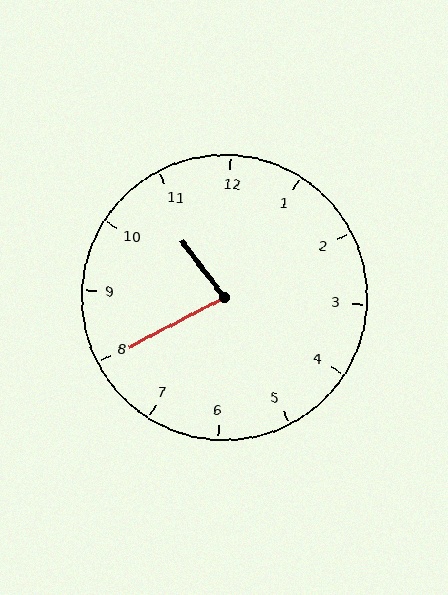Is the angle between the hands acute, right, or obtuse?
It is acute.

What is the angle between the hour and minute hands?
Approximately 80 degrees.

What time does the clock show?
10:40.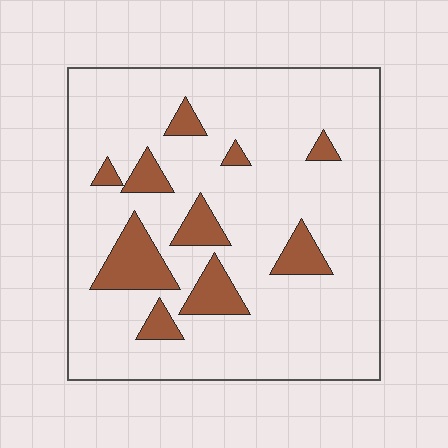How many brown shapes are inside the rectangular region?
10.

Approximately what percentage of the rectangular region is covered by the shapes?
Approximately 15%.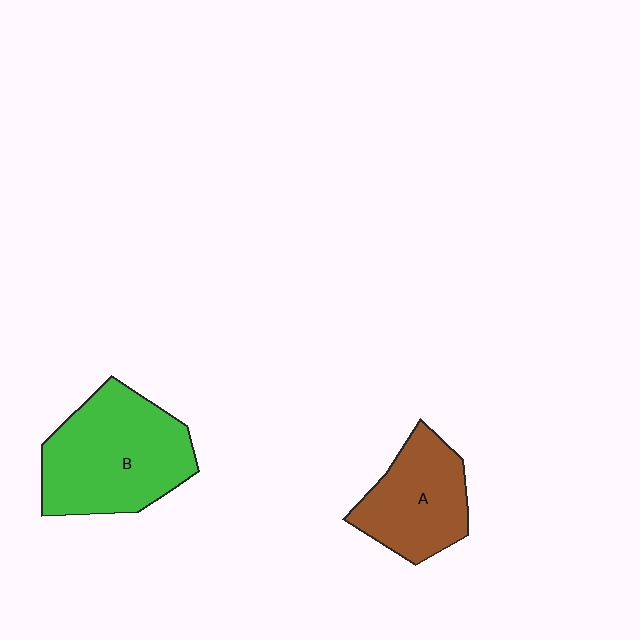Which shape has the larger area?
Shape B (green).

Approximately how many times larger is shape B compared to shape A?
Approximately 1.5 times.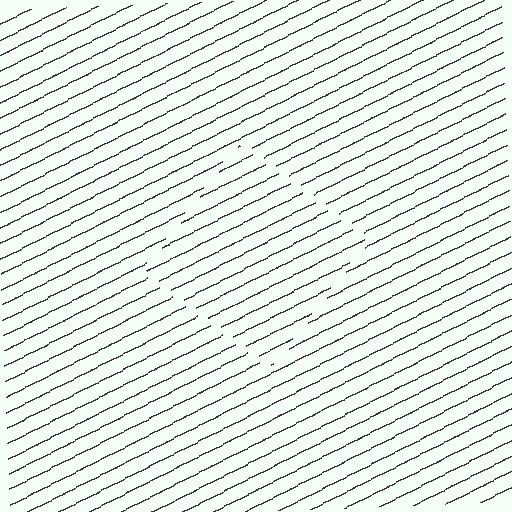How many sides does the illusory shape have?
4 sides — the line-ends trace a square.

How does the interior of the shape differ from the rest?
The interior of the shape contains the same grating, shifted by half a period — the contour is defined by the phase discontinuity where line-ends from the inner and outer gratings abut.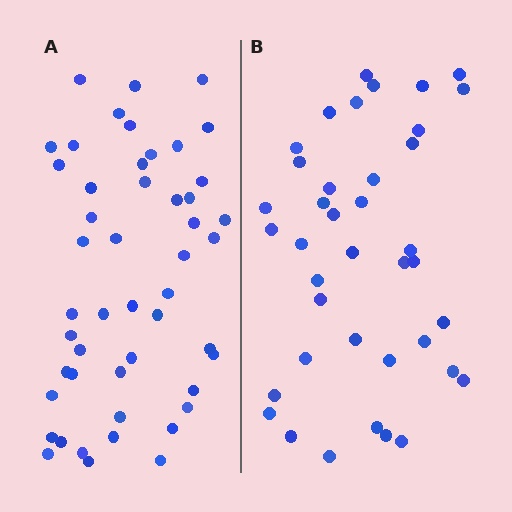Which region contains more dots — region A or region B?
Region A (the left region) has more dots.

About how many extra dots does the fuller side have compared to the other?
Region A has roughly 10 or so more dots than region B.